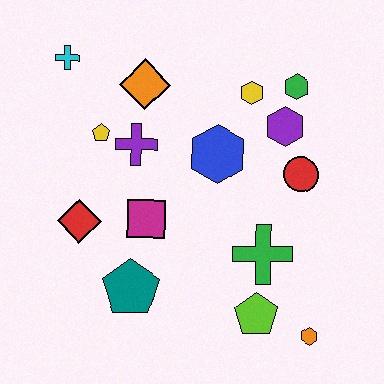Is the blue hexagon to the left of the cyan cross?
No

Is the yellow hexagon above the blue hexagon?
Yes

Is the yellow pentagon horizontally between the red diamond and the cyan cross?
No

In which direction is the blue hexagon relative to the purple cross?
The blue hexagon is to the right of the purple cross.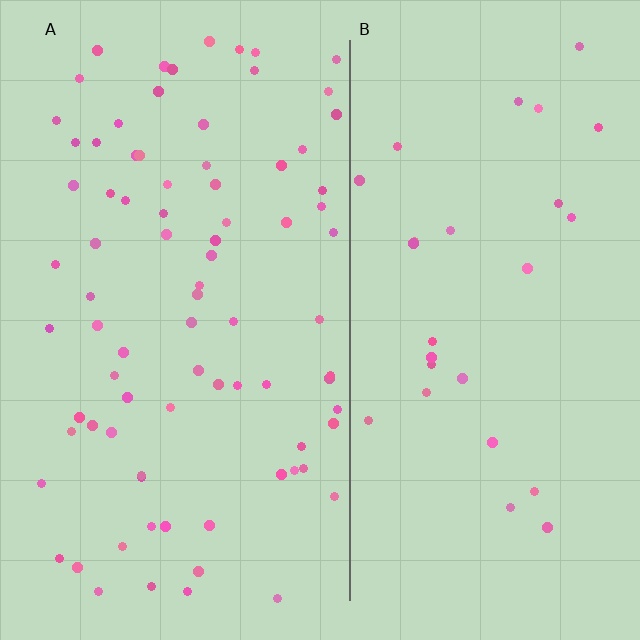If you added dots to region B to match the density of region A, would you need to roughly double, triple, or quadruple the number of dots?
Approximately triple.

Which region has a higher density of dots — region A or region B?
A (the left).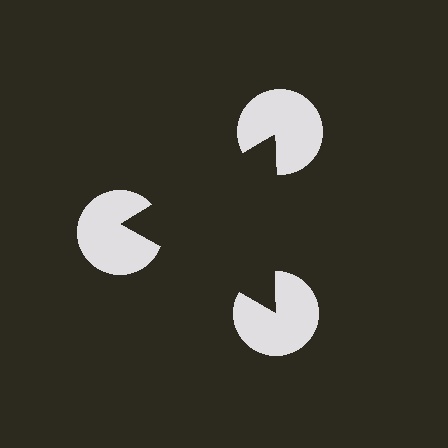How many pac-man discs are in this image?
There are 3 — one at each vertex of the illusory triangle.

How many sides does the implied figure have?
3 sides.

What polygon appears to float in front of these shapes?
An illusory triangle — its edges are inferred from the aligned wedge cuts in the pac-man discs, not physically drawn.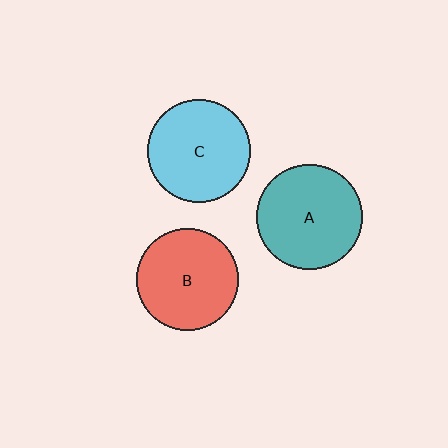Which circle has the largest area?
Circle A (teal).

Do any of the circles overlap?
No, none of the circles overlap.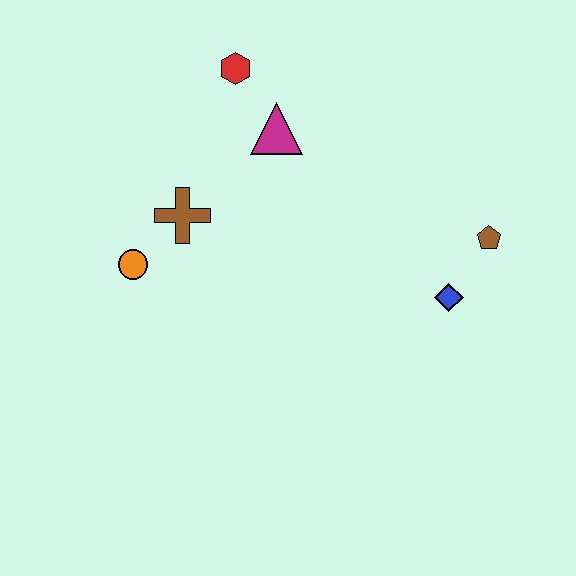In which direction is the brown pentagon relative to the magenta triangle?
The brown pentagon is to the right of the magenta triangle.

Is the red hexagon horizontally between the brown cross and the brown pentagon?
Yes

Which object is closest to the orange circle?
The brown cross is closest to the orange circle.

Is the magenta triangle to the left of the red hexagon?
No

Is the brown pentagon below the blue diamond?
No